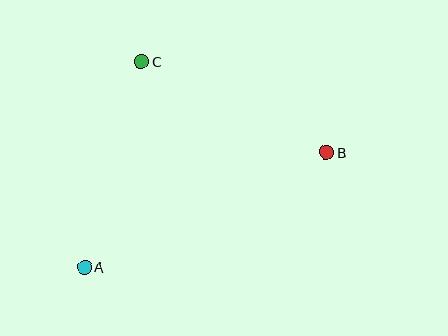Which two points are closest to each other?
Points B and C are closest to each other.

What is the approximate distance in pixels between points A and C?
The distance between A and C is approximately 213 pixels.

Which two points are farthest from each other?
Points A and B are farthest from each other.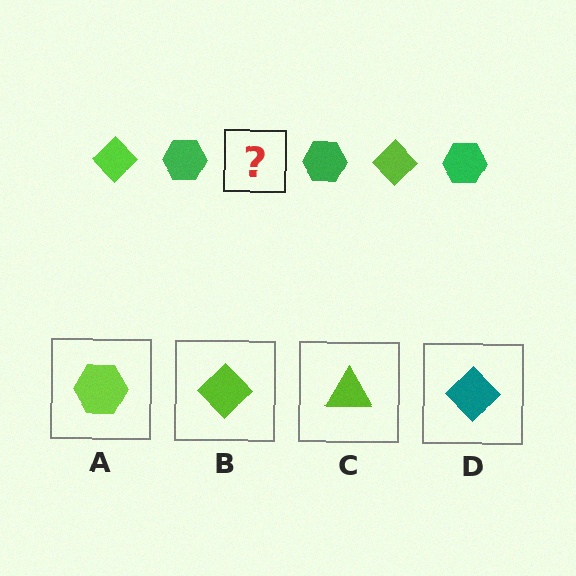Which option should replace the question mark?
Option B.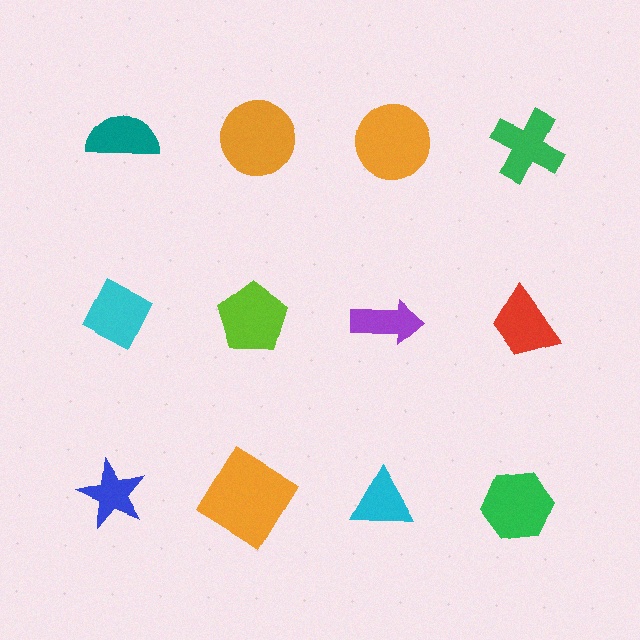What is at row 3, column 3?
A cyan triangle.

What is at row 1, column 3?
An orange circle.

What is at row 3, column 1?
A blue star.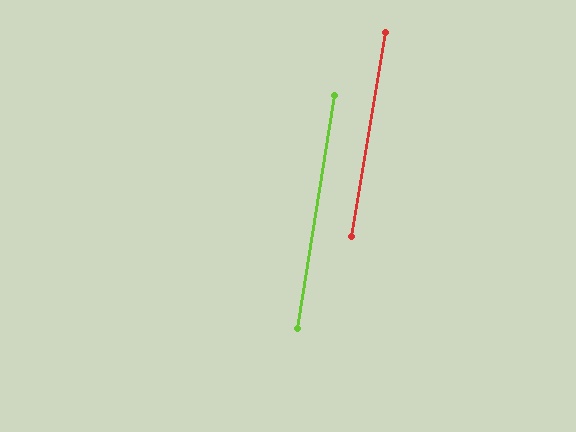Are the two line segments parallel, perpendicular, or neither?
Parallel — their directions differ by only 0.7°.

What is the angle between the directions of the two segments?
Approximately 1 degree.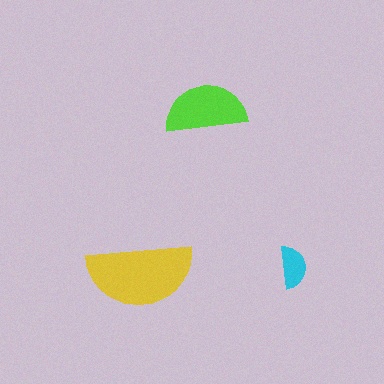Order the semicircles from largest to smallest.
the yellow one, the lime one, the cyan one.